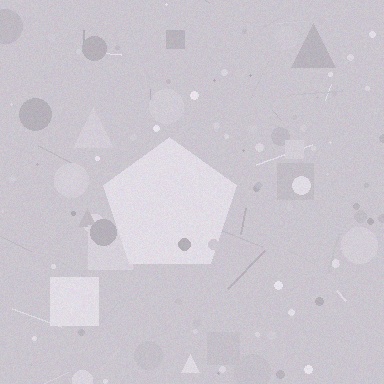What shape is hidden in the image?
A pentagon is hidden in the image.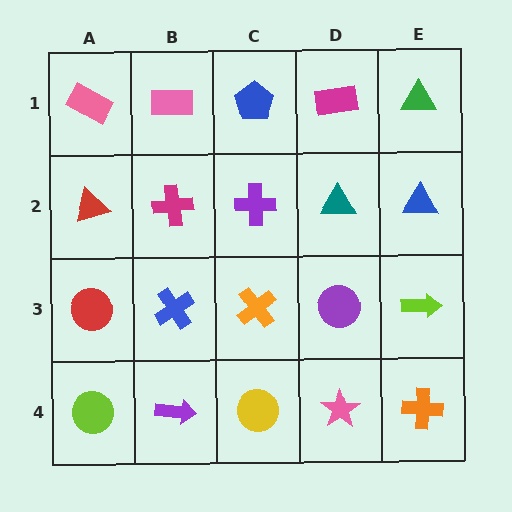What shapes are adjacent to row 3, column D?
A teal triangle (row 2, column D), a pink star (row 4, column D), an orange cross (row 3, column C), a lime arrow (row 3, column E).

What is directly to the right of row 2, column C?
A teal triangle.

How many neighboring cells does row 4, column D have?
3.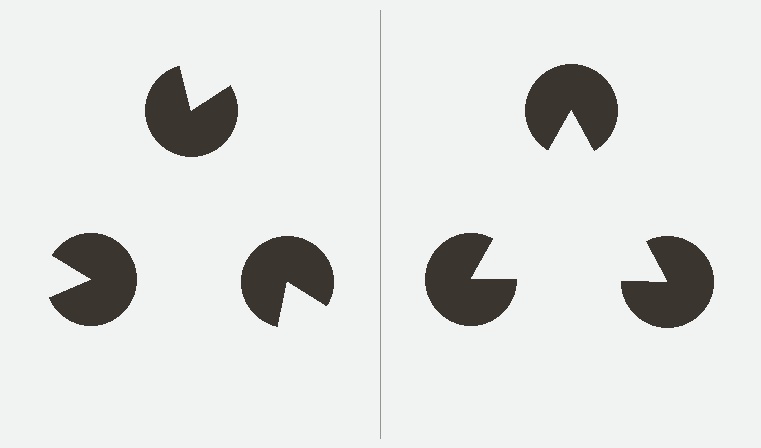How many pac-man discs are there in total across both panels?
6 — 3 on each side.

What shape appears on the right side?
An illusory triangle.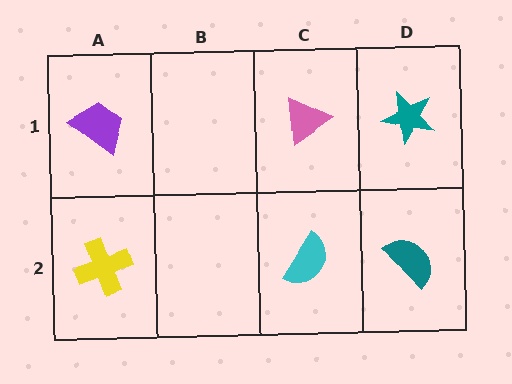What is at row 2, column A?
A yellow cross.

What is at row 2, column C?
A cyan semicircle.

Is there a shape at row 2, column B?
No, that cell is empty.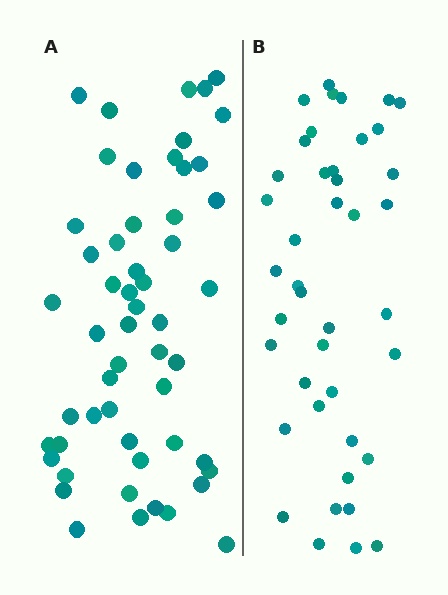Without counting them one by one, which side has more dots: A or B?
Region A (the left region) has more dots.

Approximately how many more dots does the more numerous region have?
Region A has roughly 12 or so more dots than region B.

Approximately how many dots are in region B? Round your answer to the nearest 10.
About 40 dots. (The exact count is 42, which rounds to 40.)